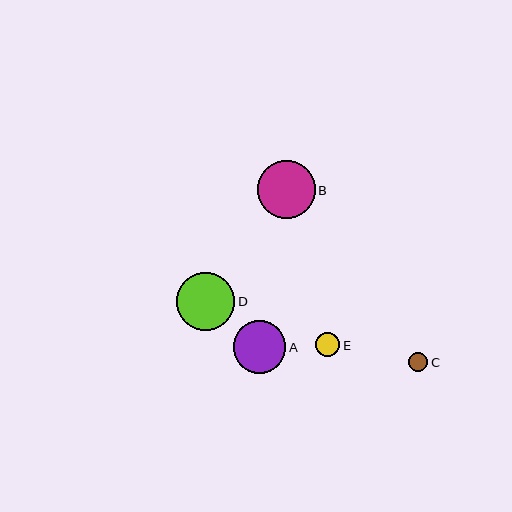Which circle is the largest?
Circle B is the largest with a size of approximately 58 pixels.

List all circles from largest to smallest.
From largest to smallest: B, D, A, E, C.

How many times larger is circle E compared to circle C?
Circle E is approximately 1.2 times the size of circle C.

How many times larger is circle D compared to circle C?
Circle D is approximately 3.1 times the size of circle C.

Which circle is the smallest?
Circle C is the smallest with a size of approximately 19 pixels.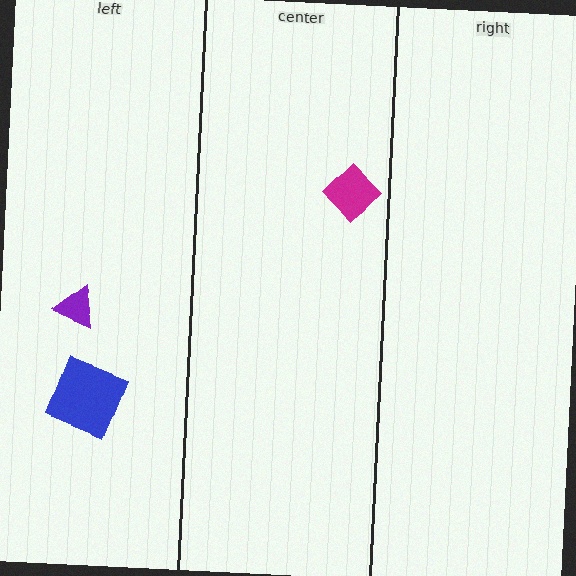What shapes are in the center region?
The magenta diamond.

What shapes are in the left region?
The purple triangle, the blue square.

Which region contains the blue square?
The left region.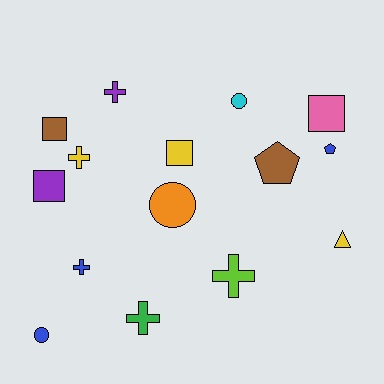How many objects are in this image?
There are 15 objects.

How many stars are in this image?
There are no stars.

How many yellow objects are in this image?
There are 3 yellow objects.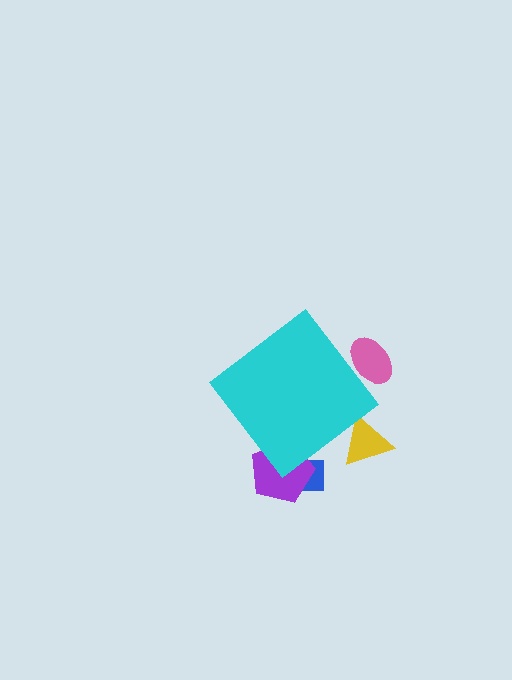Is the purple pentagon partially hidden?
Yes, the purple pentagon is partially hidden behind the cyan diamond.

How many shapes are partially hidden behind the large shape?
4 shapes are partially hidden.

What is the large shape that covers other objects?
A cyan diamond.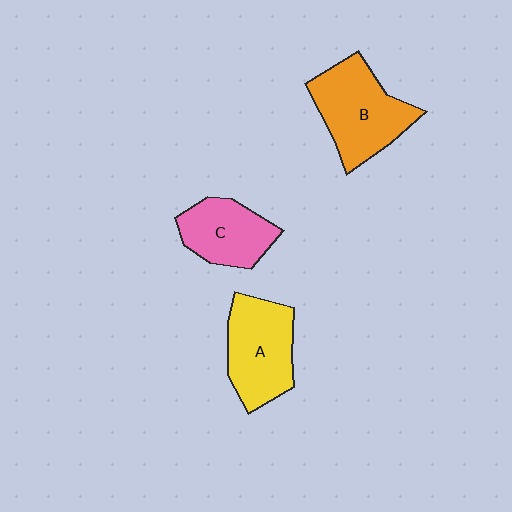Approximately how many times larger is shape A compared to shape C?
Approximately 1.2 times.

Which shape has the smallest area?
Shape C (pink).